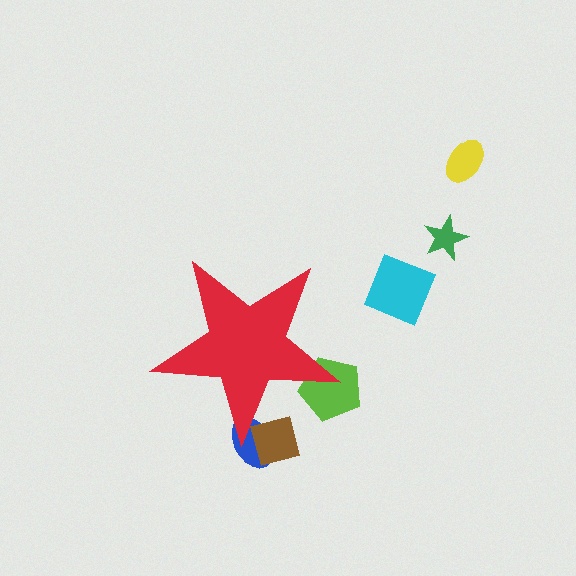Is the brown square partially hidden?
Yes, the brown square is partially hidden behind the red star.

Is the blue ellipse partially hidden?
Yes, the blue ellipse is partially hidden behind the red star.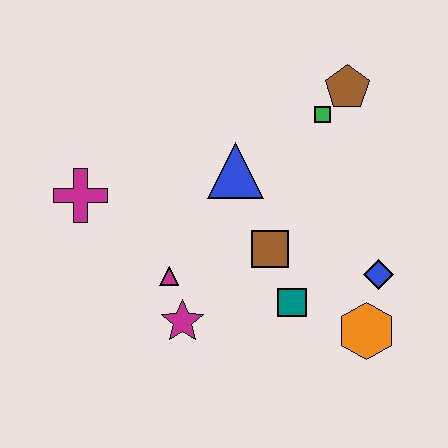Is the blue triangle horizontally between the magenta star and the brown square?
Yes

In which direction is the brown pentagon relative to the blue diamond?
The brown pentagon is above the blue diamond.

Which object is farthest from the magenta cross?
The orange hexagon is farthest from the magenta cross.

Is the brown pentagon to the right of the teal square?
Yes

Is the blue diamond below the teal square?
No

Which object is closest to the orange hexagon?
The blue diamond is closest to the orange hexagon.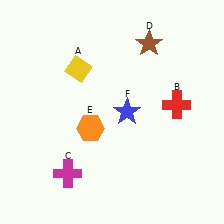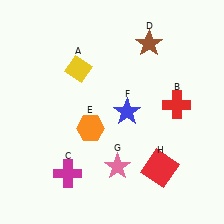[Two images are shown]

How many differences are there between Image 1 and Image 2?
There are 2 differences between the two images.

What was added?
A pink star (G), a red square (H) were added in Image 2.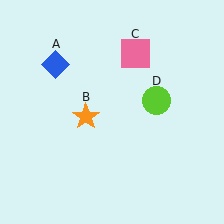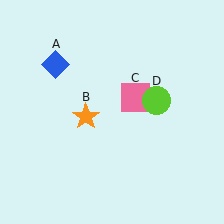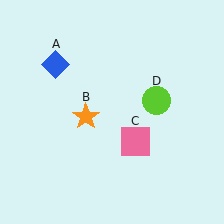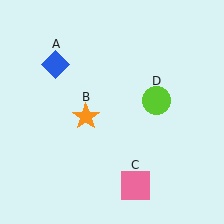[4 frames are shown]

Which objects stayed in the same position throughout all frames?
Blue diamond (object A) and orange star (object B) and lime circle (object D) remained stationary.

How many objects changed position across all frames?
1 object changed position: pink square (object C).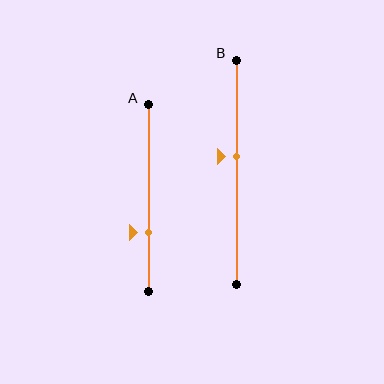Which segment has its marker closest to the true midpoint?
Segment B has its marker closest to the true midpoint.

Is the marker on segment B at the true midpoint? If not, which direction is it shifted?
No, the marker on segment B is shifted upward by about 7% of the segment length.